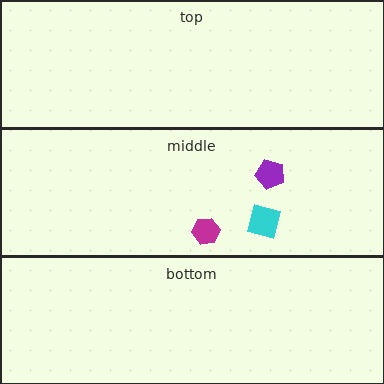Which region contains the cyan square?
The middle region.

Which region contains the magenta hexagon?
The middle region.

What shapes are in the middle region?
The cyan square, the purple pentagon, the magenta hexagon.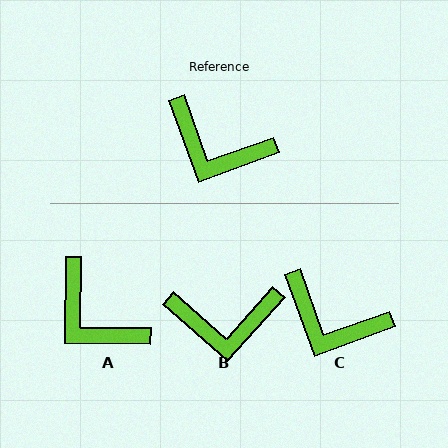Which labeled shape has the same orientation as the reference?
C.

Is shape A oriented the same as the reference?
No, it is off by about 21 degrees.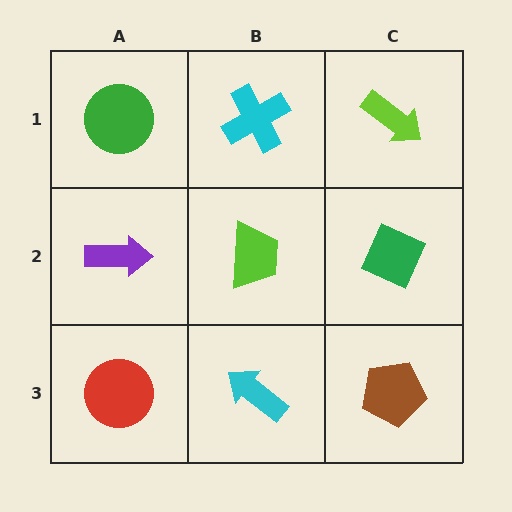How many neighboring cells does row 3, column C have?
2.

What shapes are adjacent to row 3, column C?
A green diamond (row 2, column C), a cyan arrow (row 3, column B).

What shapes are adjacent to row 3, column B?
A lime trapezoid (row 2, column B), a red circle (row 3, column A), a brown pentagon (row 3, column C).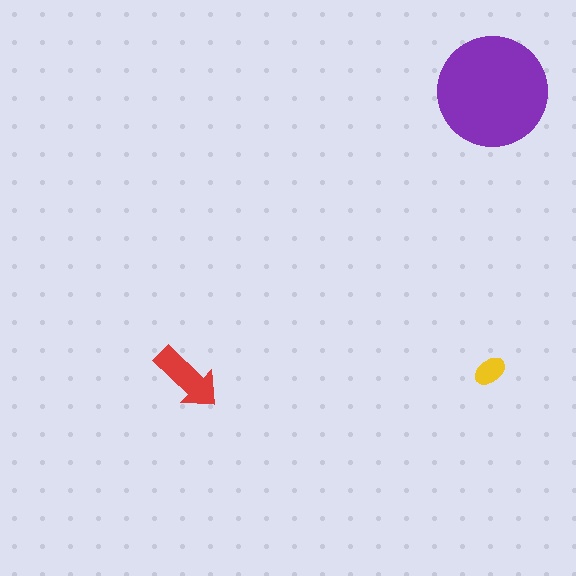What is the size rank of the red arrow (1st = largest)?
2nd.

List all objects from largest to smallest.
The purple circle, the red arrow, the yellow ellipse.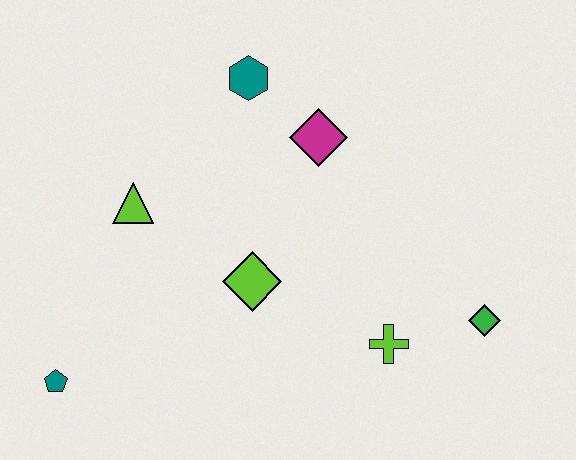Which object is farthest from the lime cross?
The teal pentagon is farthest from the lime cross.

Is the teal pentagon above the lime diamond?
No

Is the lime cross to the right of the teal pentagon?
Yes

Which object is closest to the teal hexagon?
The magenta diamond is closest to the teal hexagon.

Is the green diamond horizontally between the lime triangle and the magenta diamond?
No